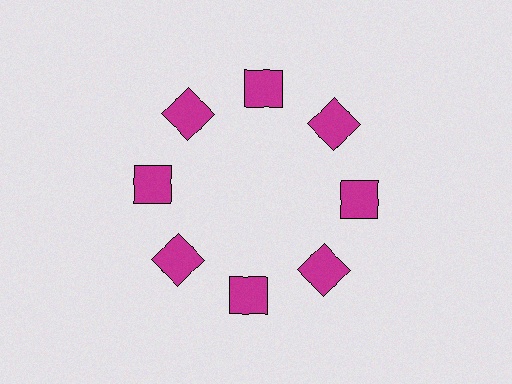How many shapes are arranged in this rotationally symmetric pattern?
There are 16 shapes, arranged in 8 groups of 2.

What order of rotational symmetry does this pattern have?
This pattern has 8-fold rotational symmetry.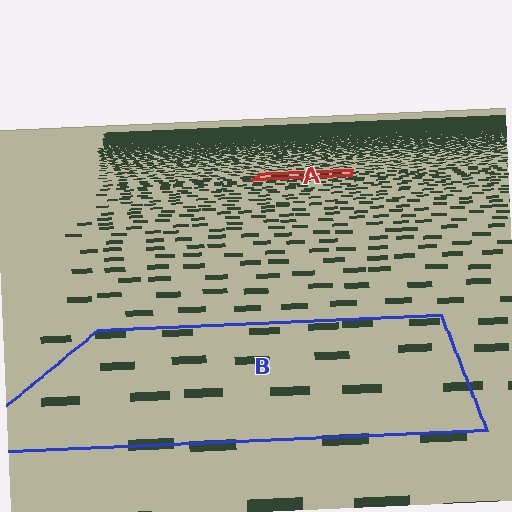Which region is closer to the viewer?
Region B is closer. The texture elements there are larger and more spread out.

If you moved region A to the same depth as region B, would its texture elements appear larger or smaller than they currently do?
They would appear larger. At a closer depth, the same texture elements are projected at a bigger on-screen size.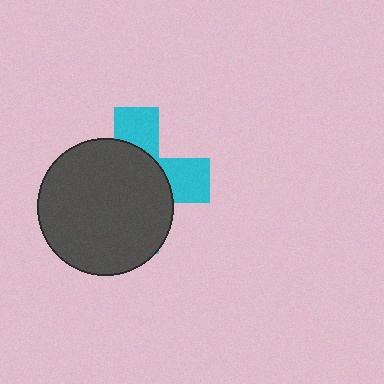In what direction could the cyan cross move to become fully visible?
The cyan cross could move toward the upper-right. That would shift it out from behind the dark gray circle entirely.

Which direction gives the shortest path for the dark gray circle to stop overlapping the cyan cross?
Moving toward the lower-left gives the shortest separation.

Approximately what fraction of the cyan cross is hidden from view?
Roughly 67% of the cyan cross is hidden behind the dark gray circle.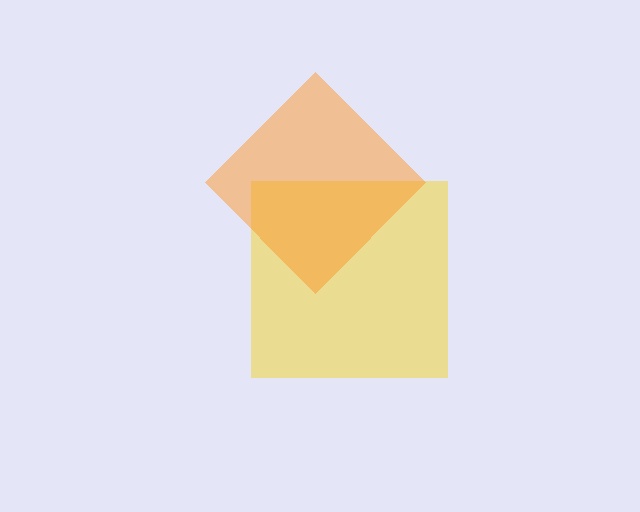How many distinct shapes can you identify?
There are 2 distinct shapes: a yellow square, an orange diamond.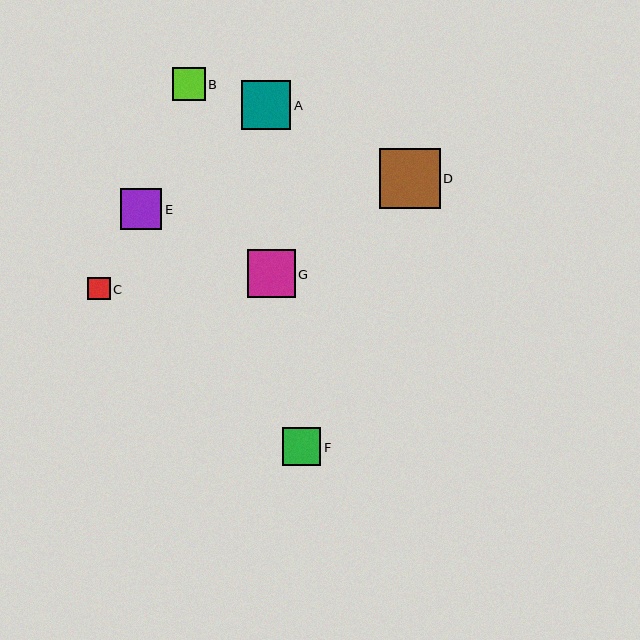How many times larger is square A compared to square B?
Square A is approximately 1.5 times the size of square B.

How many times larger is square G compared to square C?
Square G is approximately 2.1 times the size of square C.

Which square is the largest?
Square D is the largest with a size of approximately 61 pixels.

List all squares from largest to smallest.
From largest to smallest: D, A, G, E, F, B, C.